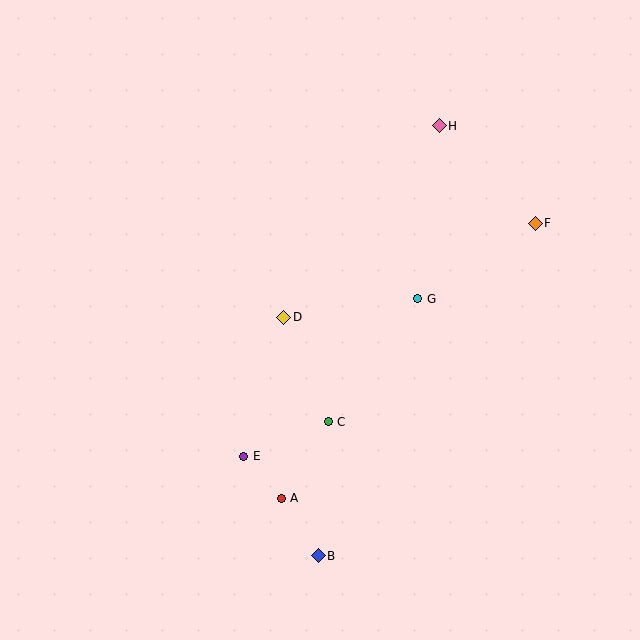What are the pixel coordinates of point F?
Point F is at (535, 223).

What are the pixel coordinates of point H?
Point H is at (439, 126).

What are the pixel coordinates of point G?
Point G is at (418, 299).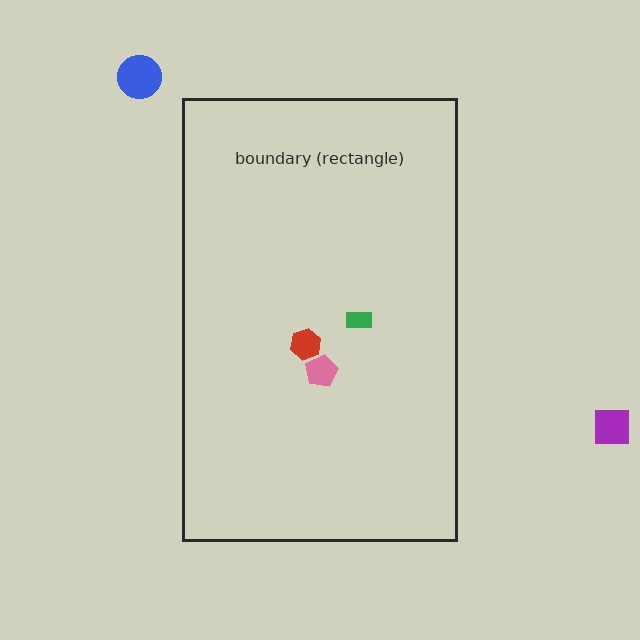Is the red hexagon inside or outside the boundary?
Inside.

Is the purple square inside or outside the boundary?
Outside.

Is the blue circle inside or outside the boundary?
Outside.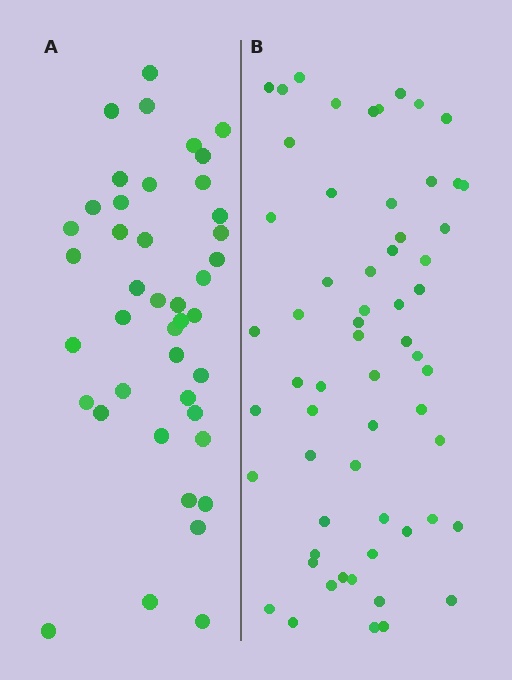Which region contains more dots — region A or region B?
Region B (the right region) has more dots.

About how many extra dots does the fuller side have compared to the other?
Region B has approximately 20 more dots than region A.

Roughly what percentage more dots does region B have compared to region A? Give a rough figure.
About 45% more.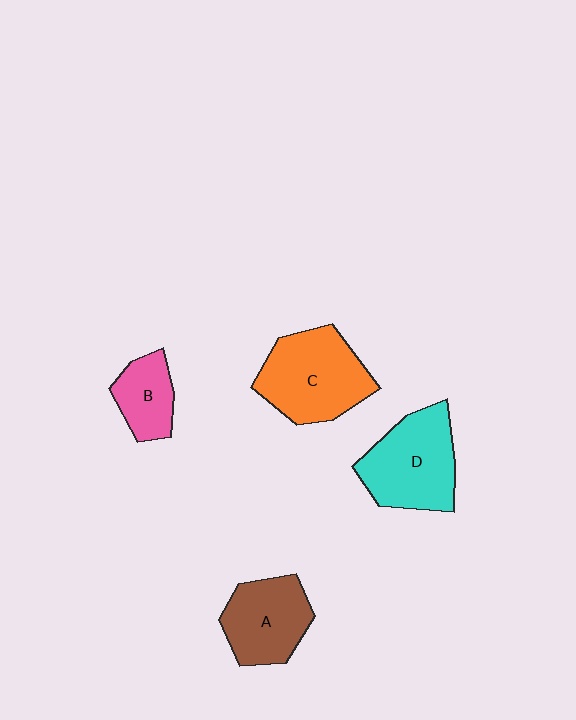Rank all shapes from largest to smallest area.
From largest to smallest: C (orange), D (cyan), A (brown), B (pink).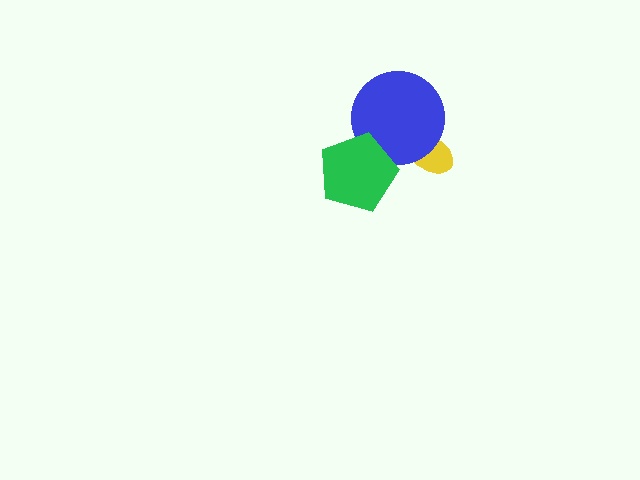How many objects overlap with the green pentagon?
1 object overlaps with the green pentagon.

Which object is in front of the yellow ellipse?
The blue circle is in front of the yellow ellipse.